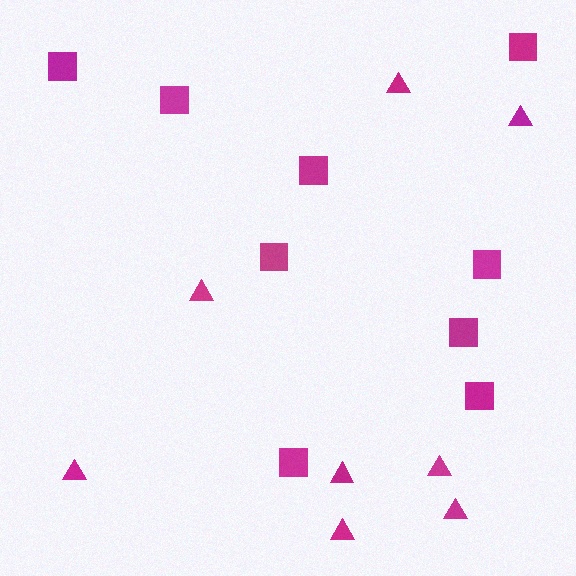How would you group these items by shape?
There are 2 groups: one group of squares (9) and one group of triangles (8).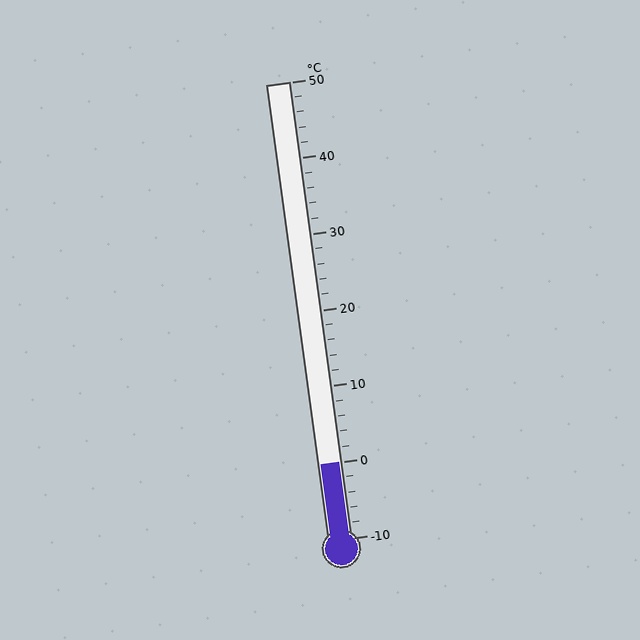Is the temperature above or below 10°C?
The temperature is below 10°C.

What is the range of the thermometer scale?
The thermometer scale ranges from -10°C to 50°C.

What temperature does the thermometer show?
The thermometer shows approximately 0°C.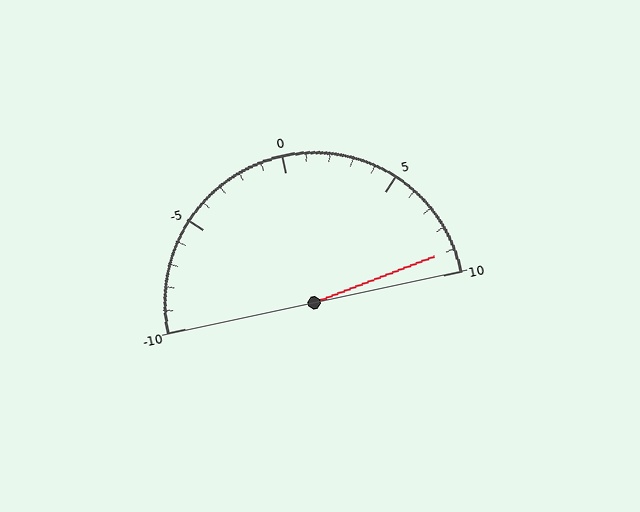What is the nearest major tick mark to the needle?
The nearest major tick mark is 10.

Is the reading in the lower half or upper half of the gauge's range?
The reading is in the upper half of the range (-10 to 10).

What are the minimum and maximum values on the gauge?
The gauge ranges from -10 to 10.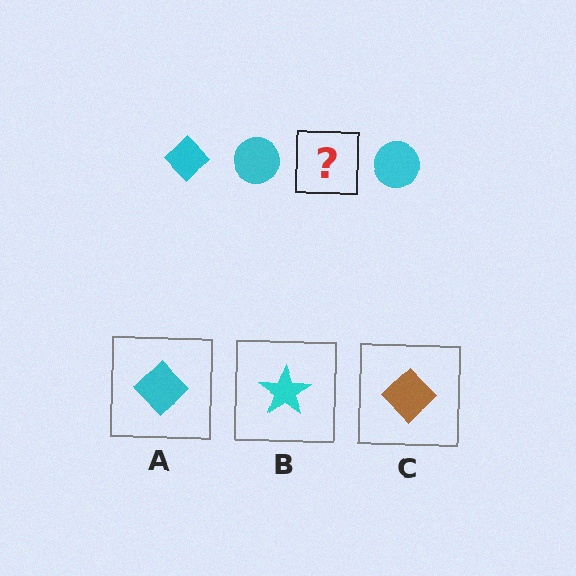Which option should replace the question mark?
Option A.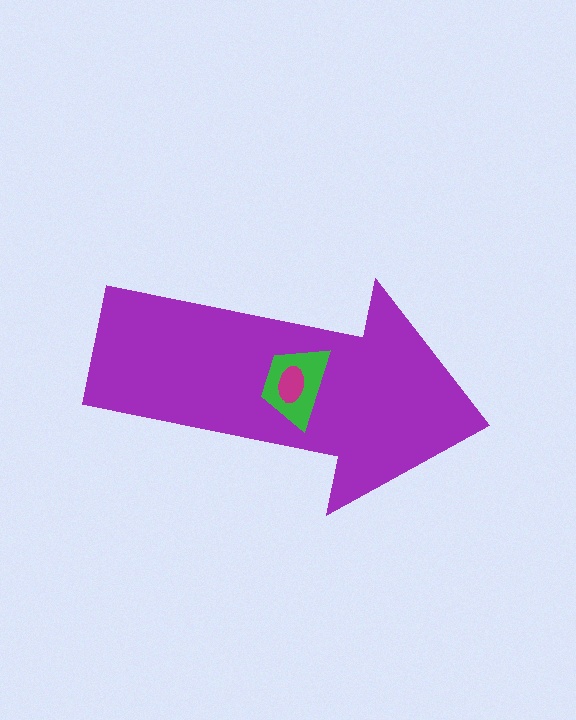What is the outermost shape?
The purple arrow.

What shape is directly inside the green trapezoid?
The magenta ellipse.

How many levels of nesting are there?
3.